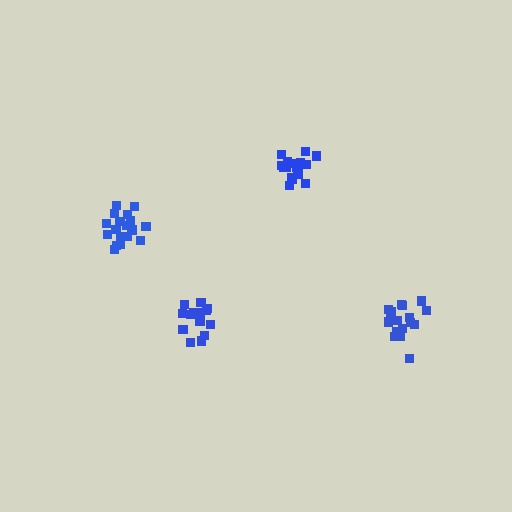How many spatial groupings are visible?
There are 4 spatial groupings.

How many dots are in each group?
Group 1: 18 dots, Group 2: 17 dots, Group 3: 19 dots, Group 4: 15 dots (69 total).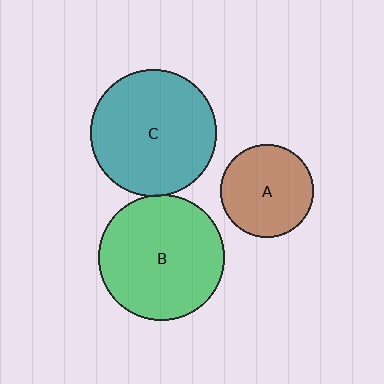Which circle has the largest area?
Circle C (teal).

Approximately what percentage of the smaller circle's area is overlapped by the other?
Approximately 5%.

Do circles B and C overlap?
Yes.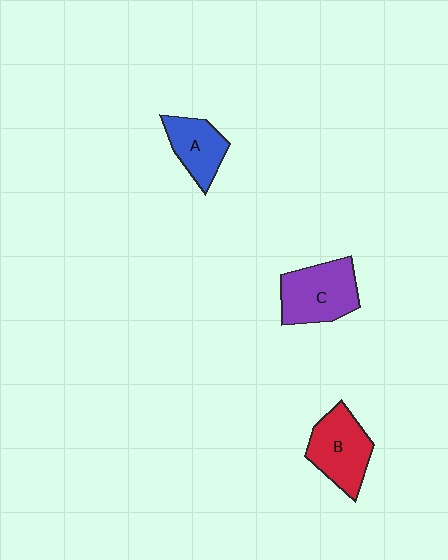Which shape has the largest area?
Shape C (purple).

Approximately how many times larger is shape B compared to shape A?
Approximately 1.3 times.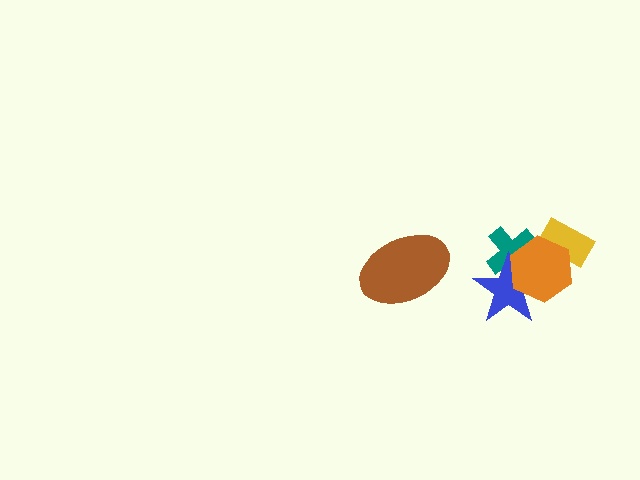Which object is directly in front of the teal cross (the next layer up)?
The blue star is directly in front of the teal cross.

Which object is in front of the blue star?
The orange hexagon is in front of the blue star.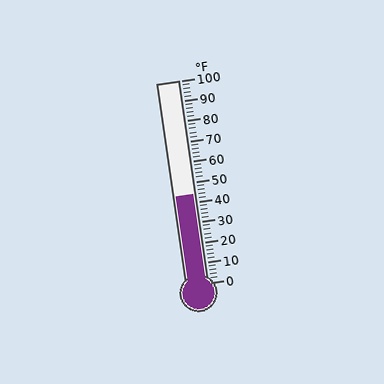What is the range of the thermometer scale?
The thermometer scale ranges from 0°F to 100°F.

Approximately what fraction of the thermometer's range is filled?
The thermometer is filled to approximately 45% of its range.